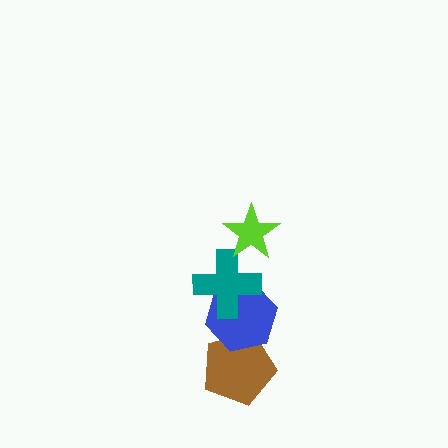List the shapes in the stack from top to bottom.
From top to bottom: the lime star, the teal cross, the blue hexagon, the brown pentagon.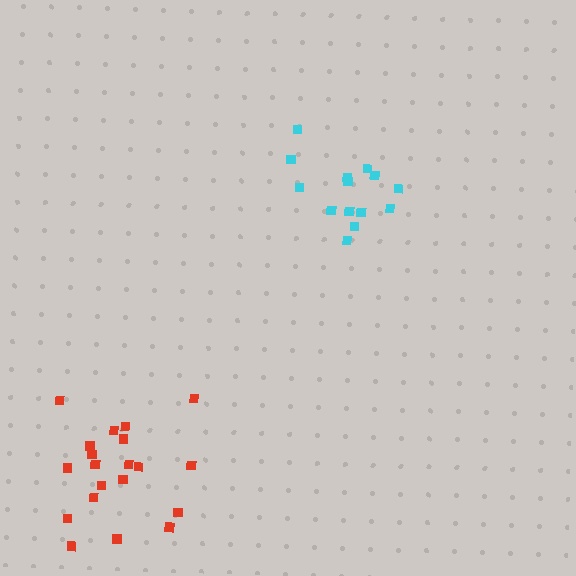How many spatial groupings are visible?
There are 2 spatial groupings.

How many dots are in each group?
Group 1: 14 dots, Group 2: 20 dots (34 total).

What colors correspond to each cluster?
The clusters are colored: cyan, red.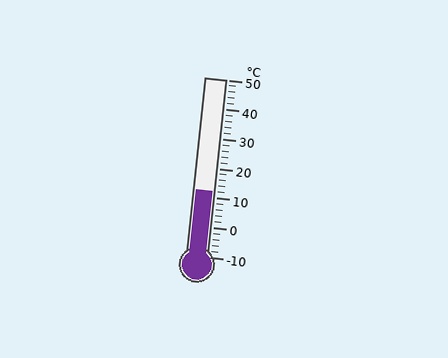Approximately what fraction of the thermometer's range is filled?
The thermometer is filled to approximately 35% of its range.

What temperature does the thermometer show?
The thermometer shows approximately 12°C.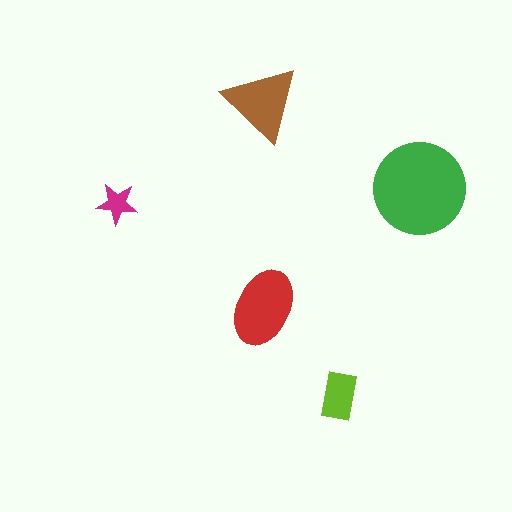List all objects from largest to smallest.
The green circle, the red ellipse, the brown triangle, the lime rectangle, the magenta star.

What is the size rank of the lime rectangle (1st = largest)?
4th.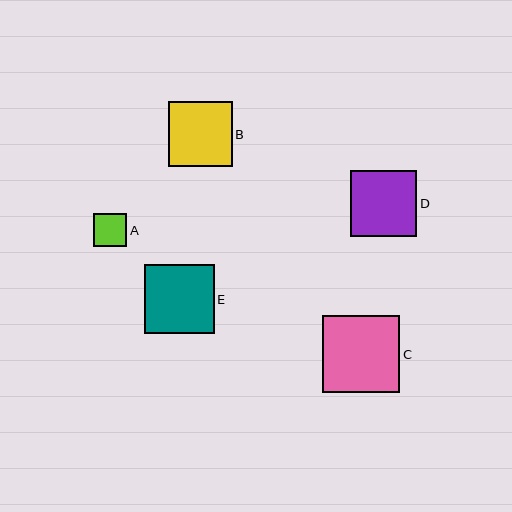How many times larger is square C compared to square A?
Square C is approximately 2.3 times the size of square A.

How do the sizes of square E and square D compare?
Square E and square D are approximately the same size.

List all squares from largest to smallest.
From largest to smallest: C, E, D, B, A.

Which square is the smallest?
Square A is the smallest with a size of approximately 33 pixels.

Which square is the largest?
Square C is the largest with a size of approximately 77 pixels.